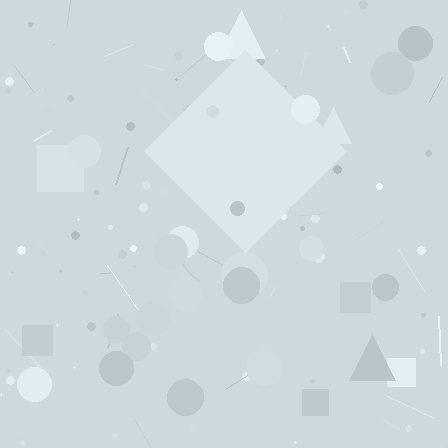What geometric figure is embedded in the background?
A diamond is embedded in the background.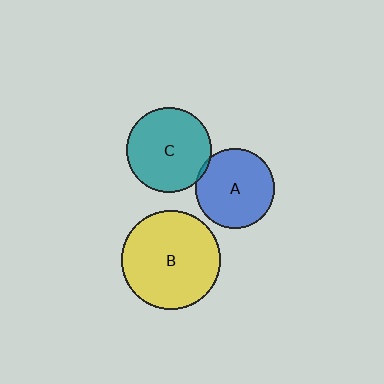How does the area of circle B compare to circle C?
Approximately 1.4 times.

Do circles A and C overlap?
Yes.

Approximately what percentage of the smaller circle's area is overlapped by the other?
Approximately 5%.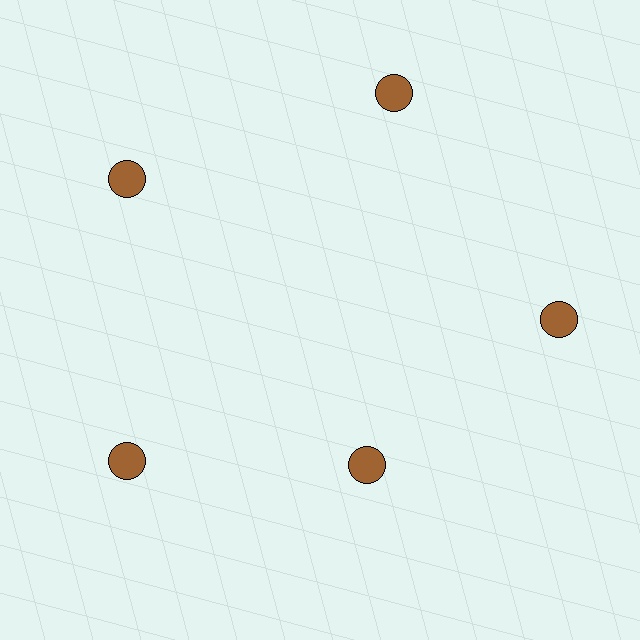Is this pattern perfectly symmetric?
No. The 5 brown circles are arranged in a ring, but one element near the 5 o'clock position is pulled inward toward the center, breaking the 5-fold rotational symmetry.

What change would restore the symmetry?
The symmetry would be restored by moving it outward, back onto the ring so that all 5 circles sit at equal angles and equal distance from the center.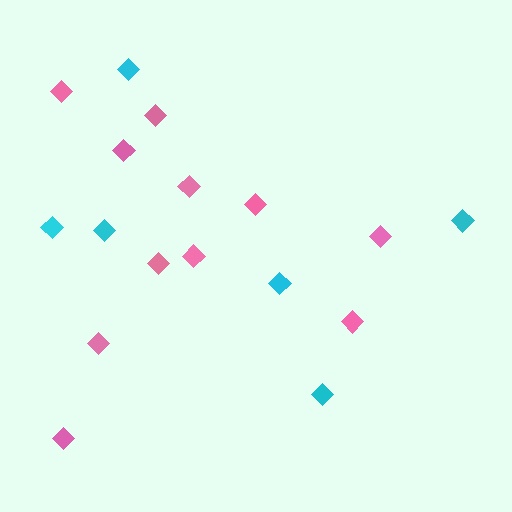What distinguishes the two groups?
There are 2 groups: one group of pink diamonds (11) and one group of cyan diamonds (6).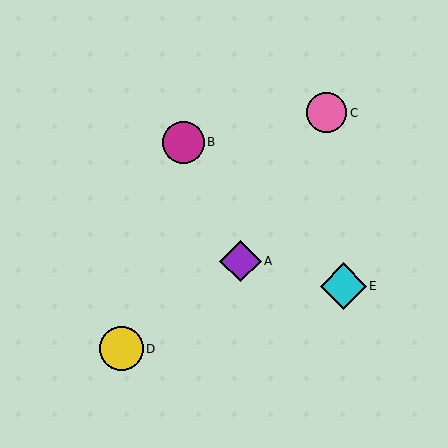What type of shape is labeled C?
Shape C is a pink circle.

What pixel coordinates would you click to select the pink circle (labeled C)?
Click at (326, 113) to select the pink circle C.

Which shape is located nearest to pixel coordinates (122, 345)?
The yellow circle (labeled D) at (121, 349) is nearest to that location.